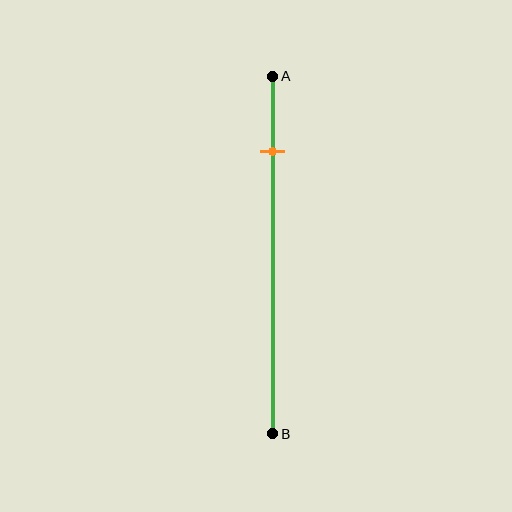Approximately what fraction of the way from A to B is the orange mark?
The orange mark is approximately 20% of the way from A to B.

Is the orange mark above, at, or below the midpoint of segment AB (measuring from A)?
The orange mark is above the midpoint of segment AB.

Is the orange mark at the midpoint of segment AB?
No, the mark is at about 20% from A, not at the 50% midpoint.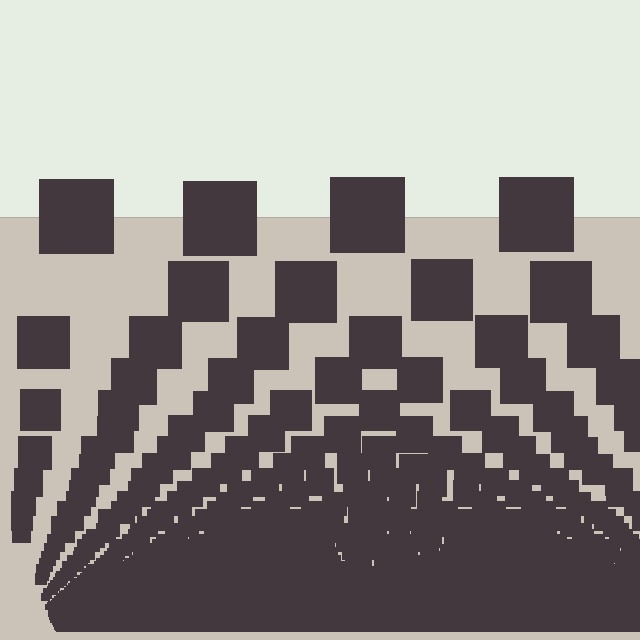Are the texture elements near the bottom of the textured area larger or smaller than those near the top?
Smaller. The gradient is inverted — elements near the bottom are smaller and denser.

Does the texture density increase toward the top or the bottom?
Density increases toward the bottom.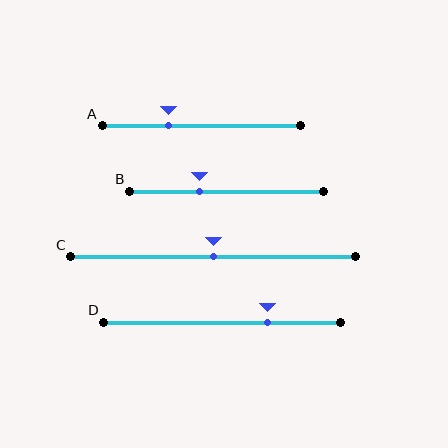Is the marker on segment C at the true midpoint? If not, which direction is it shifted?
Yes, the marker on segment C is at the true midpoint.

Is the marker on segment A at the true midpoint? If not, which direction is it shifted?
No, the marker on segment A is shifted to the left by about 17% of the segment length.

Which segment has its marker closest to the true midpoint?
Segment C has its marker closest to the true midpoint.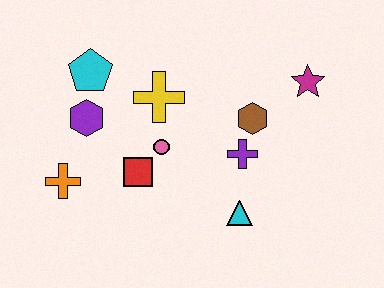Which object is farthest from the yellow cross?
The magenta star is farthest from the yellow cross.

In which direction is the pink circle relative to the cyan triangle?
The pink circle is to the left of the cyan triangle.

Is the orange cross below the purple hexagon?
Yes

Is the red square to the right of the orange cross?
Yes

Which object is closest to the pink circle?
The red square is closest to the pink circle.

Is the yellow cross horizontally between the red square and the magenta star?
Yes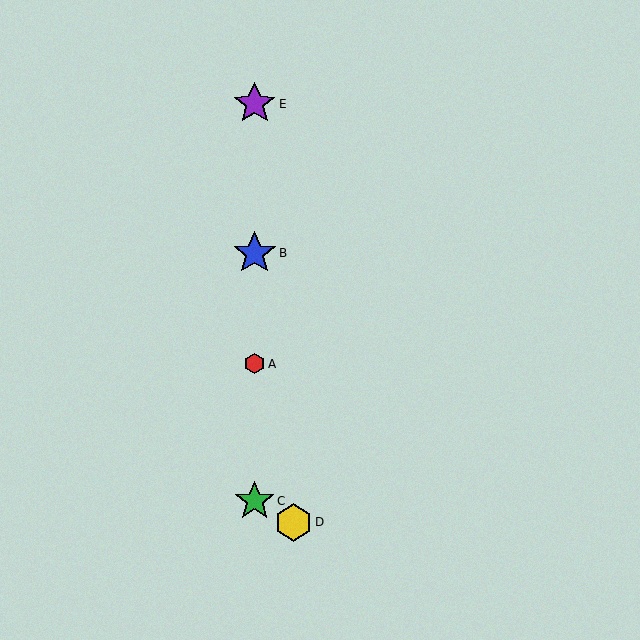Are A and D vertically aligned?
No, A is at x≈255 and D is at x≈293.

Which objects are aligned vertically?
Objects A, B, C, E are aligned vertically.